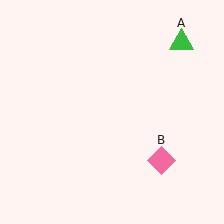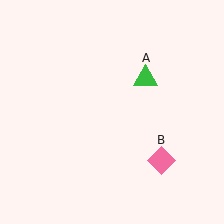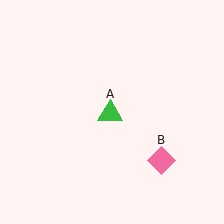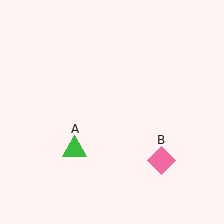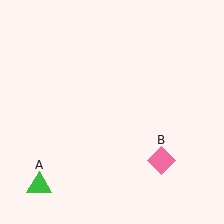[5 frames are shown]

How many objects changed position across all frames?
1 object changed position: green triangle (object A).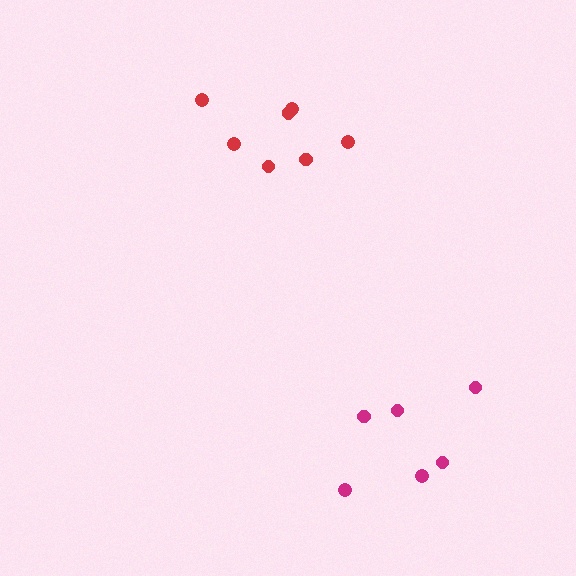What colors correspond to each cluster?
The clusters are colored: magenta, red.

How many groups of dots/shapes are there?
There are 2 groups.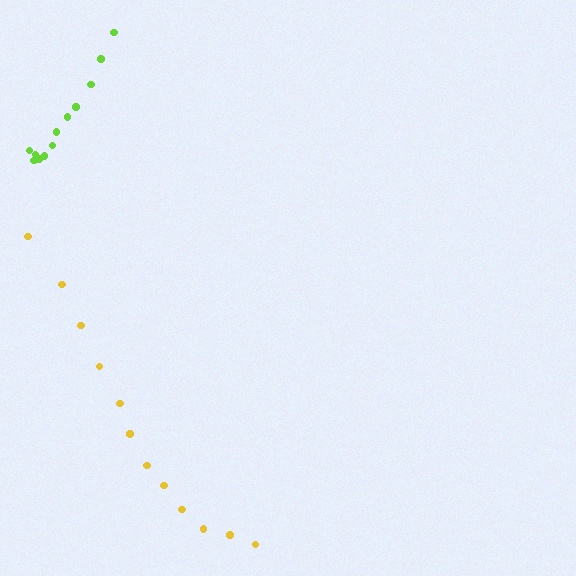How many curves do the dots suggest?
There are 2 distinct paths.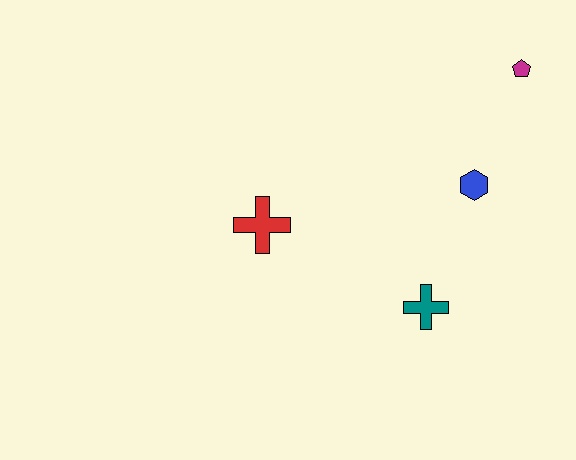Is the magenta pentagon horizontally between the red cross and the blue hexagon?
No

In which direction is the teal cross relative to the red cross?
The teal cross is to the right of the red cross.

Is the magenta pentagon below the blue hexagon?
No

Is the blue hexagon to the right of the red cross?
Yes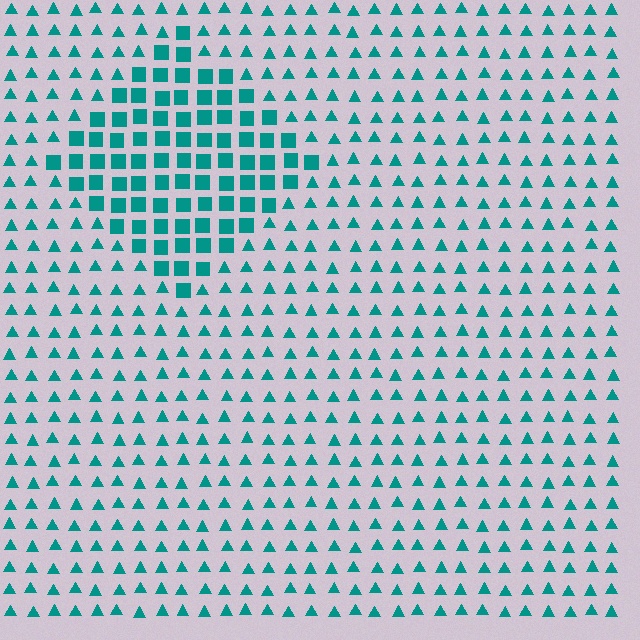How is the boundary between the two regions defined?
The boundary is defined by a change in element shape: squares inside vs. triangles outside. All elements share the same color and spacing.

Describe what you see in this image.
The image is filled with small teal elements arranged in a uniform grid. A diamond-shaped region contains squares, while the surrounding area contains triangles. The boundary is defined purely by the change in element shape.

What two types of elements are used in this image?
The image uses squares inside the diamond region and triangles outside it.